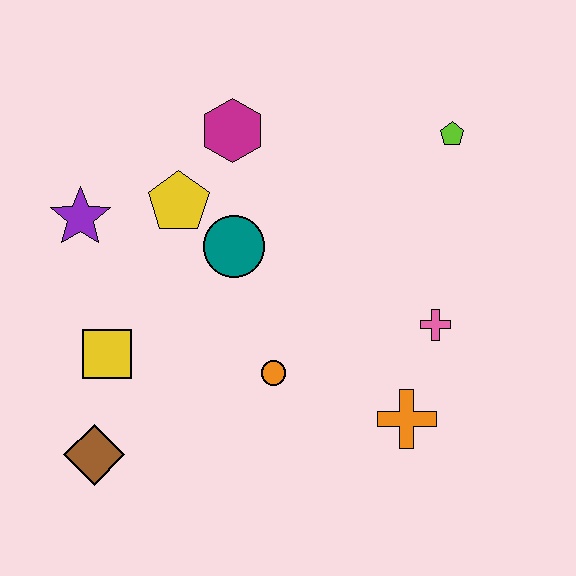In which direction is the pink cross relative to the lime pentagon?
The pink cross is below the lime pentagon.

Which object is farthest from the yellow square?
The lime pentagon is farthest from the yellow square.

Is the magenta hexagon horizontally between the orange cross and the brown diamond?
Yes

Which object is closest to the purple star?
The yellow pentagon is closest to the purple star.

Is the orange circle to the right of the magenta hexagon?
Yes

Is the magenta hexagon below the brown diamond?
No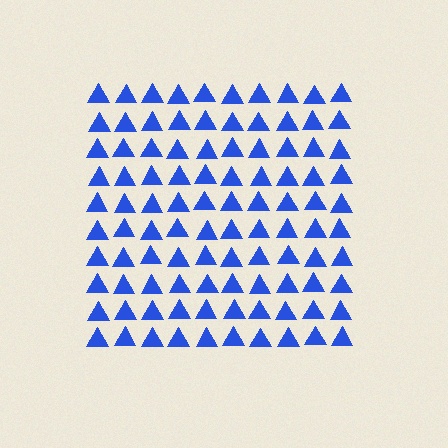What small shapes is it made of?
It is made of small triangles.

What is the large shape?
The large shape is a square.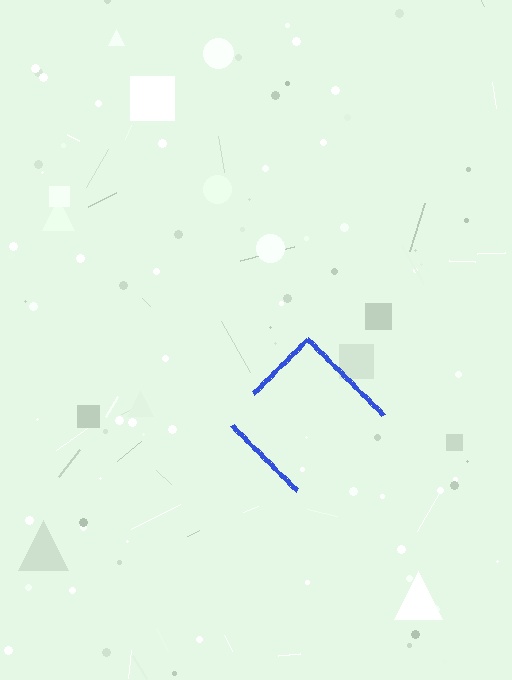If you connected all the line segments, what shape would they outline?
They would outline a diamond.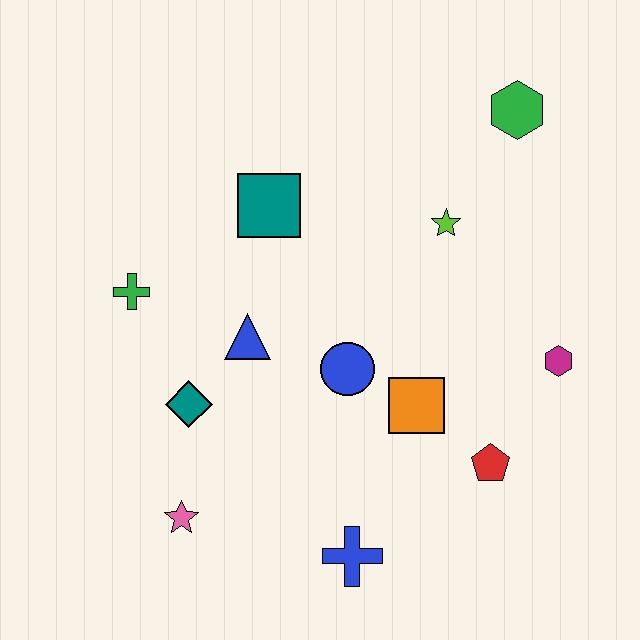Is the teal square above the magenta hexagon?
Yes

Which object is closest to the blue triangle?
The teal diamond is closest to the blue triangle.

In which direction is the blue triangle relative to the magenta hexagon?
The blue triangle is to the left of the magenta hexagon.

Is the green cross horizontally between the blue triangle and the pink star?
No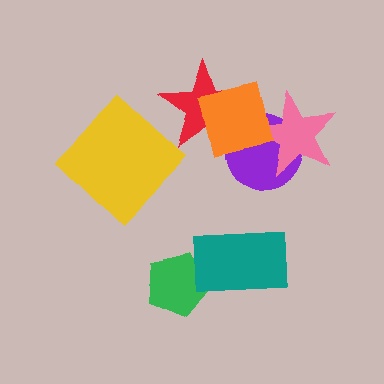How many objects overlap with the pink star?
2 objects overlap with the pink star.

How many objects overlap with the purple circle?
3 objects overlap with the purple circle.